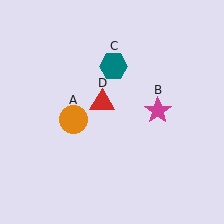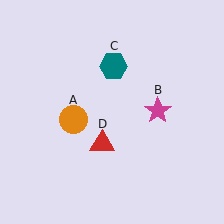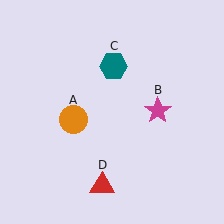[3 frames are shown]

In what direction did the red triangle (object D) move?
The red triangle (object D) moved down.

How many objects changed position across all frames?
1 object changed position: red triangle (object D).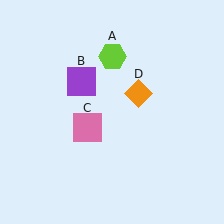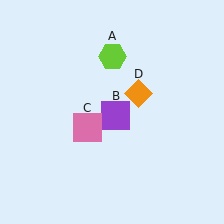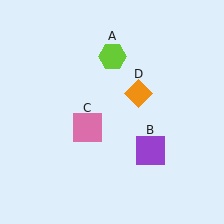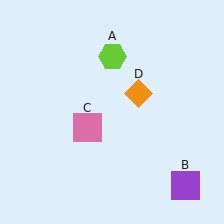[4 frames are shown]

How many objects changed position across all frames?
1 object changed position: purple square (object B).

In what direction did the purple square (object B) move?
The purple square (object B) moved down and to the right.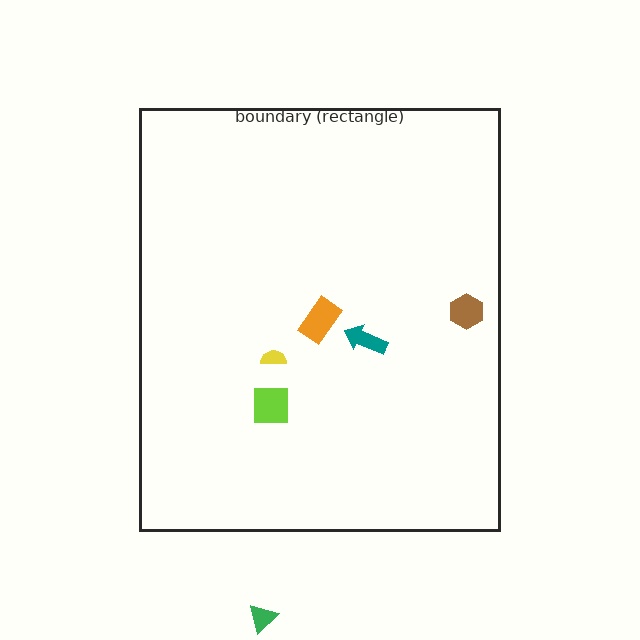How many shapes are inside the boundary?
5 inside, 1 outside.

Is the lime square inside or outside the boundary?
Inside.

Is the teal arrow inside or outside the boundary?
Inside.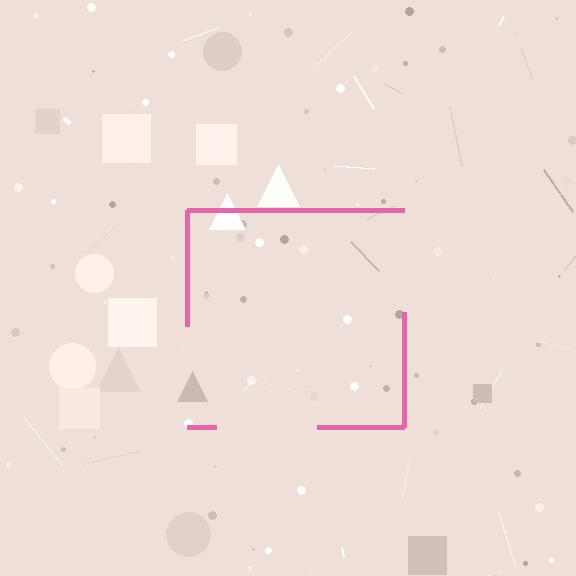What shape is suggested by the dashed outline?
The dashed outline suggests a square.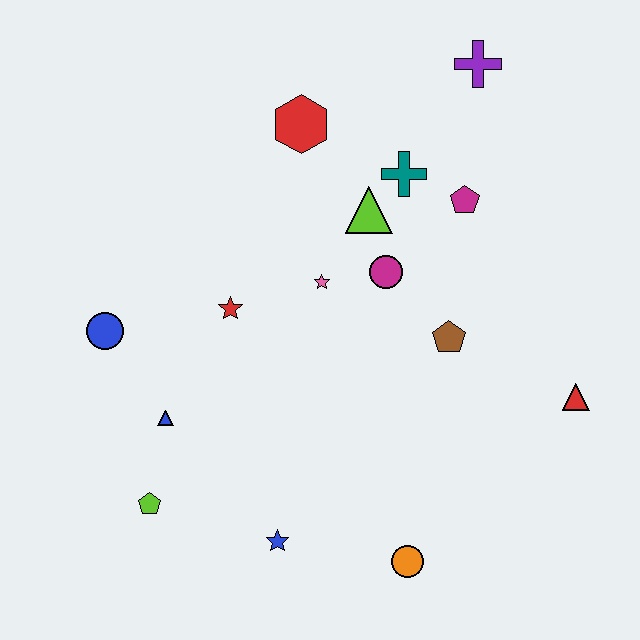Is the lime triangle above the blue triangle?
Yes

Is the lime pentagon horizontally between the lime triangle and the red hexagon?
No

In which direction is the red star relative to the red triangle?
The red star is to the left of the red triangle.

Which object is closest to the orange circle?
The blue star is closest to the orange circle.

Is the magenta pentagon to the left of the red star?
No